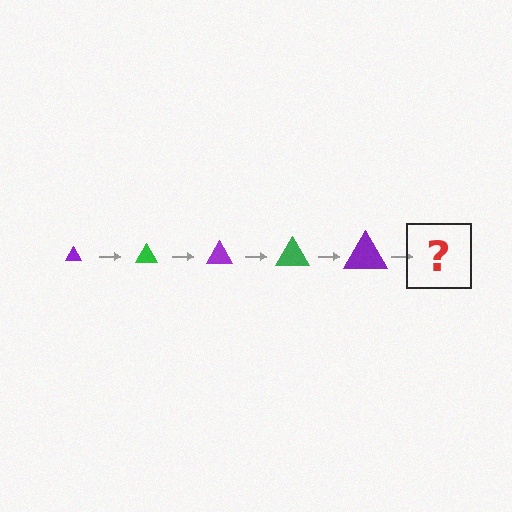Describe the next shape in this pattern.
It should be a green triangle, larger than the previous one.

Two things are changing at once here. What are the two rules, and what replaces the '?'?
The two rules are that the triangle grows larger each step and the color cycles through purple and green. The '?' should be a green triangle, larger than the previous one.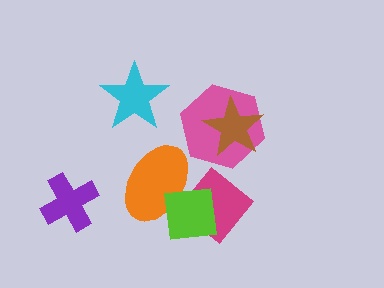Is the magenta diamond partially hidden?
Yes, it is partially covered by another shape.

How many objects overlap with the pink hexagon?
1 object overlaps with the pink hexagon.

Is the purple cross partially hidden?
No, no other shape covers it.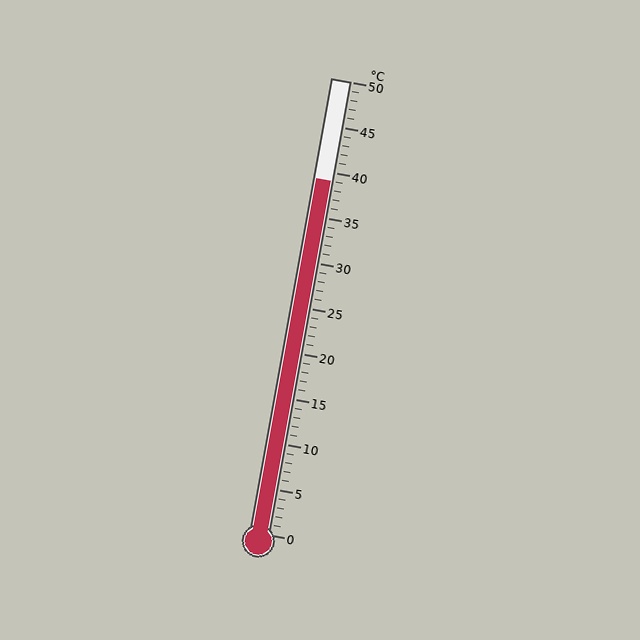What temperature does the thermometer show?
The thermometer shows approximately 39°C.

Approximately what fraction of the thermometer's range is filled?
The thermometer is filled to approximately 80% of its range.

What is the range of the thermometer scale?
The thermometer scale ranges from 0°C to 50°C.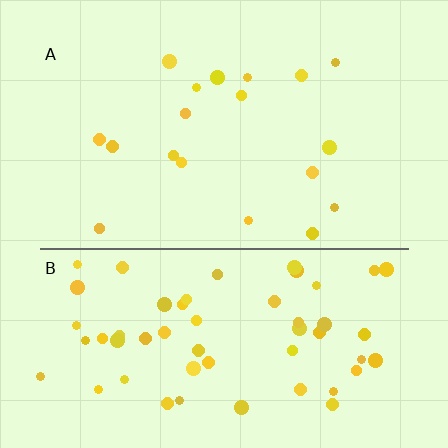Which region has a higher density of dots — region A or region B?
B (the bottom).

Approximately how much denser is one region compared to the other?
Approximately 3.1× — region B over region A.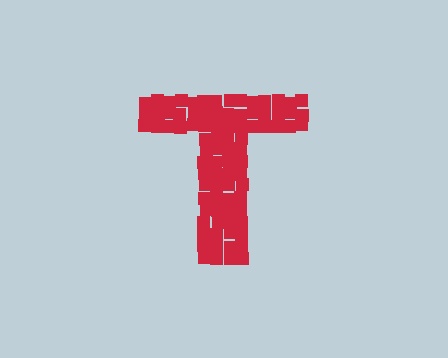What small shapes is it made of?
It is made of small squares.